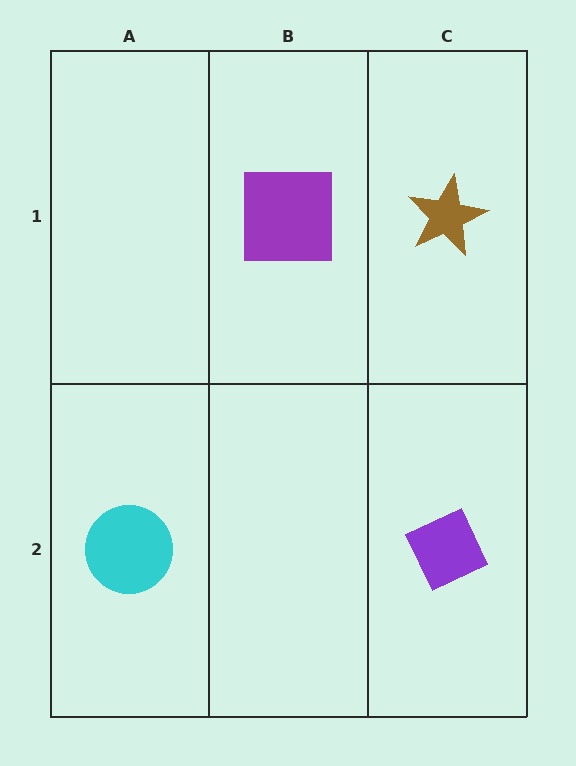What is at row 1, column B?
A purple square.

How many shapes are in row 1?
2 shapes.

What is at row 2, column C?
A purple diamond.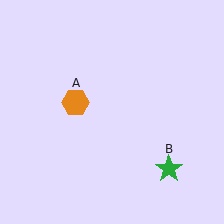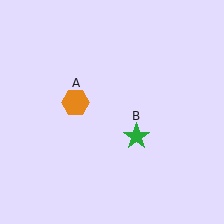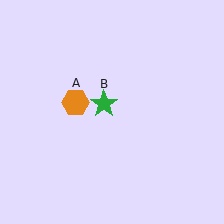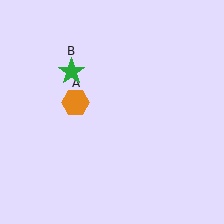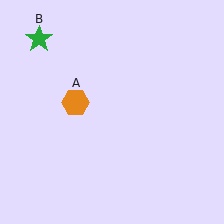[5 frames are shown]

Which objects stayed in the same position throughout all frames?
Orange hexagon (object A) remained stationary.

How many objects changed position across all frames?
1 object changed position: green star (object B).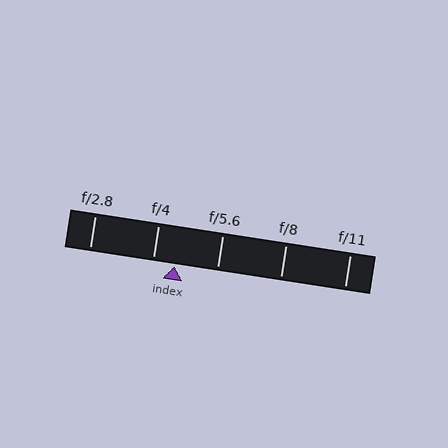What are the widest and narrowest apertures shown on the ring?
The widest aperture shown is f/2.8 and the narrowest is f/11.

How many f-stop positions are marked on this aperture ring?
There are 5 f-stop positions marked.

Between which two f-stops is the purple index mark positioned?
The index mark is between f/4 and f/5.6.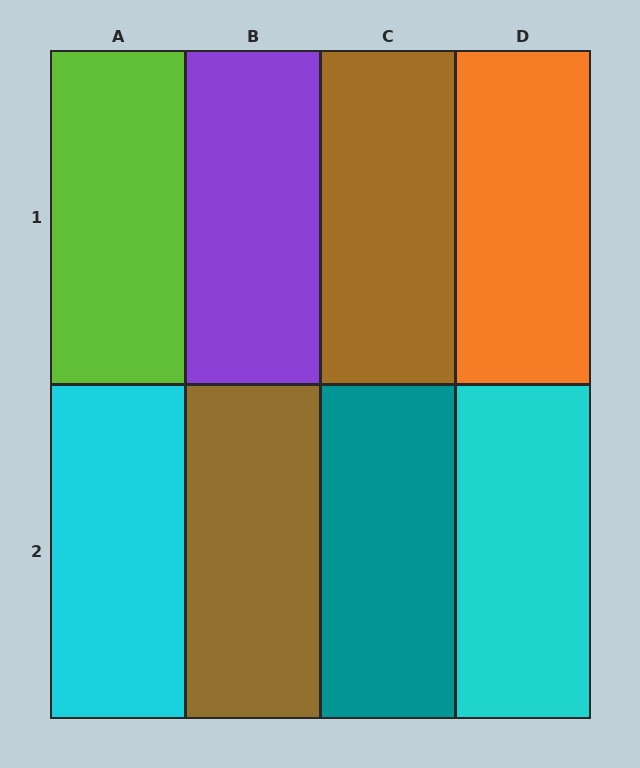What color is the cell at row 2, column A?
Cyan.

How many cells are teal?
1 cell is teal.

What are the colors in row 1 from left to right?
Lime, purple, brown, orange.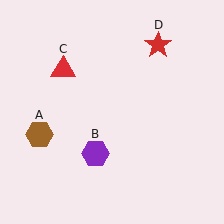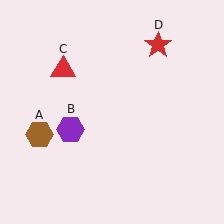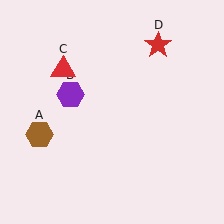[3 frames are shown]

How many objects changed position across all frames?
1 object changed position: purple hexagon (object B).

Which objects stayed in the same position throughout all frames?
Brown hexagon (object A) and red triangle (object C) and red star (object D) remained stationary.